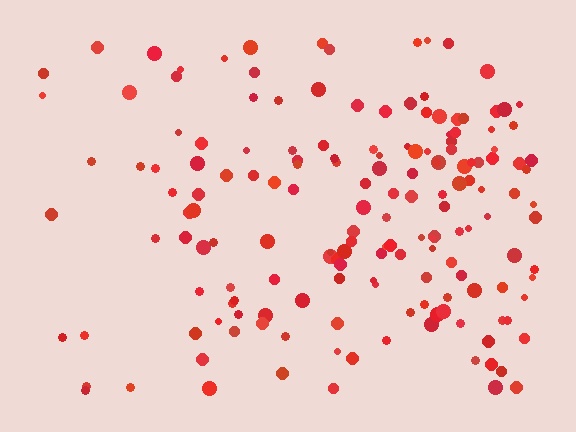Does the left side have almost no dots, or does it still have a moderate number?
Still a moderate number, just noticeably fewer than the right.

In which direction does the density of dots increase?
From left to right, with the right side densest.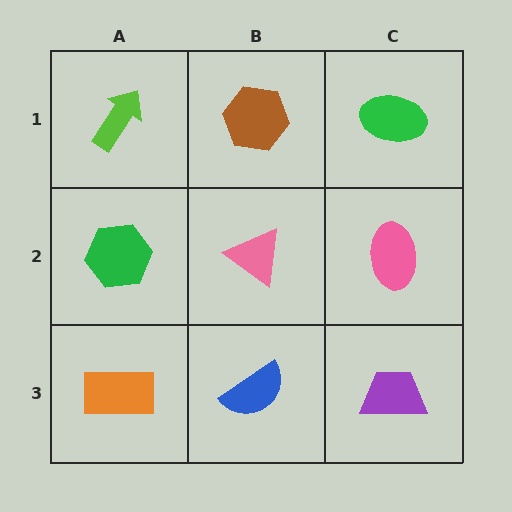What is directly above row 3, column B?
A pink triangle.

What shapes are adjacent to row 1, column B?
A pink triangle (row 2, column B), a lime arrow (row 1, column A), a green ellipse (row 1, column C).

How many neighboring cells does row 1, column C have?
2.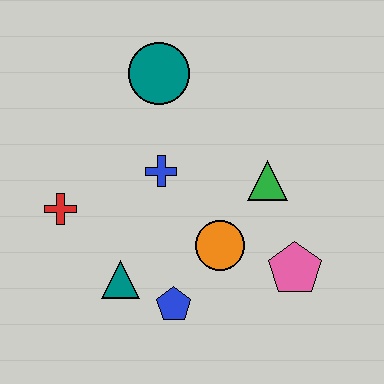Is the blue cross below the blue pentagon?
No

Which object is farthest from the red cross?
The pink pentagon is farthest from the red cross.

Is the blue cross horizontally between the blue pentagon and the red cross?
Yes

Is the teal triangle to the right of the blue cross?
No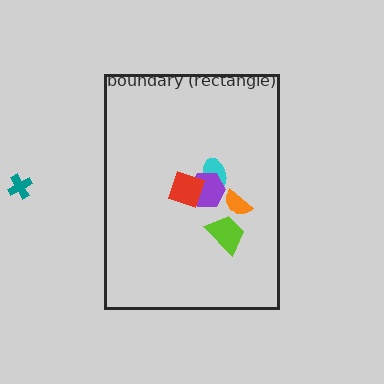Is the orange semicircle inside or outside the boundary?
Inside.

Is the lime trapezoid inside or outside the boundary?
Inside.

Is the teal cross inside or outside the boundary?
Outside.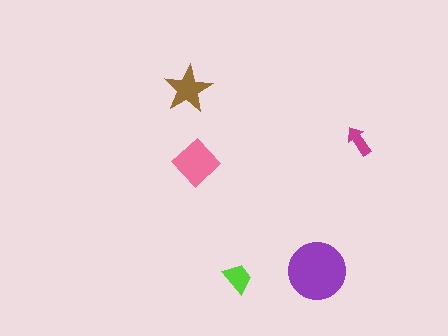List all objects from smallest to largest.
The magenta arrow, the lime trapezoid, the brown star, the pink diamond, the purple circle.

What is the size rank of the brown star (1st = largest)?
3rd.